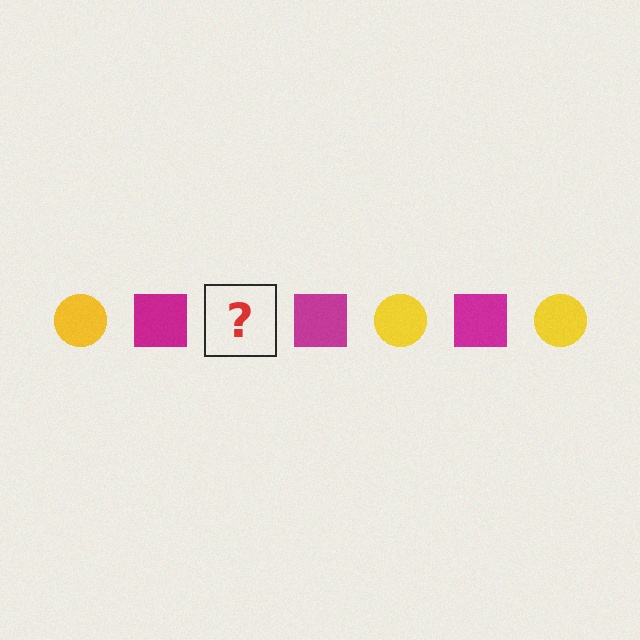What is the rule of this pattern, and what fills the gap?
The rule is that the pattern alternates between yellow circle and magenta square. The gap should be filled with a yellow circle.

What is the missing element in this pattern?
The missing element is a yellow circle.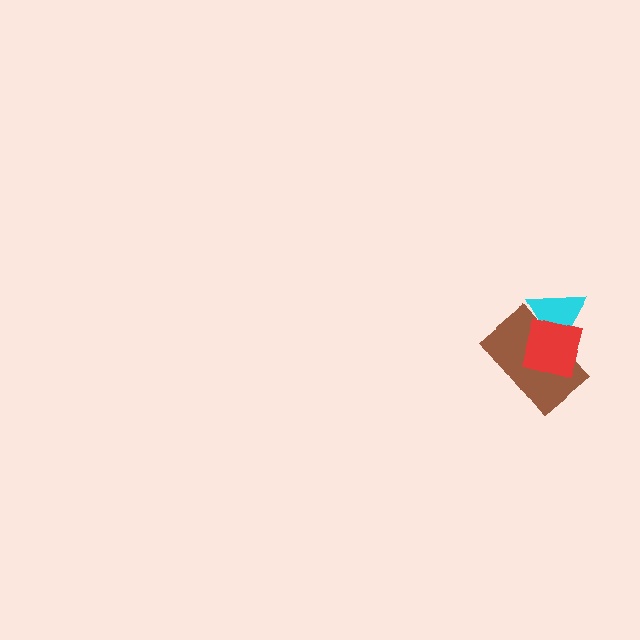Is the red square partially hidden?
No, no other shape covers it.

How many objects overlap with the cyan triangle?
2 objects overlap with the cyan triangle.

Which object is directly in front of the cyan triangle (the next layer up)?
The brown rectangle is directly in front of the cyan triangle.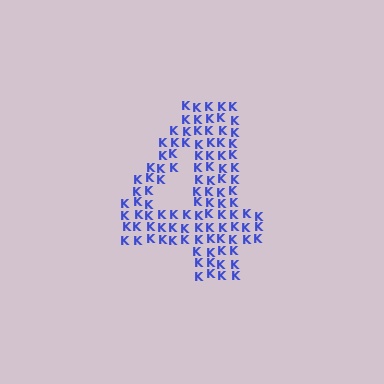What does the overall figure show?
The overall figure shows the digit 4.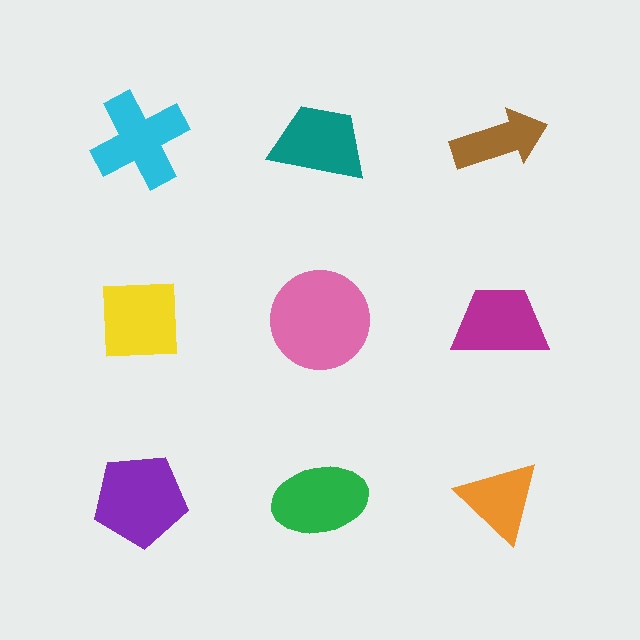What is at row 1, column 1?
A cyan cross.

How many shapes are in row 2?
3 shapes.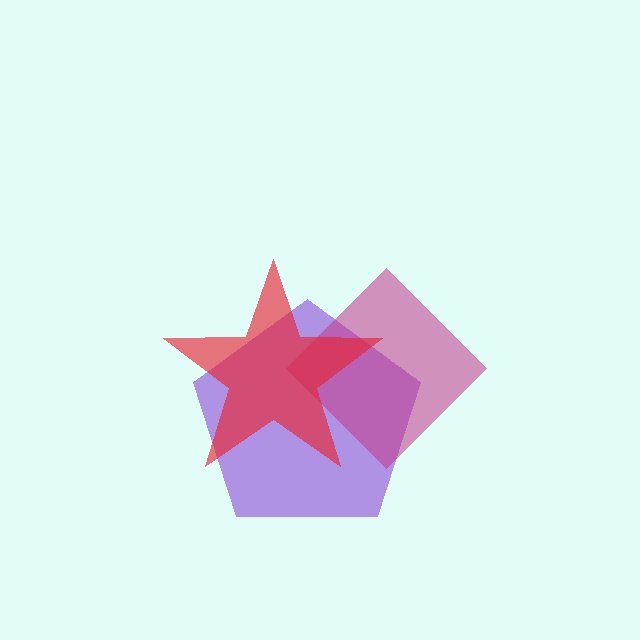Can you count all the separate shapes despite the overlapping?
Yes, there are 3 separate shapes.